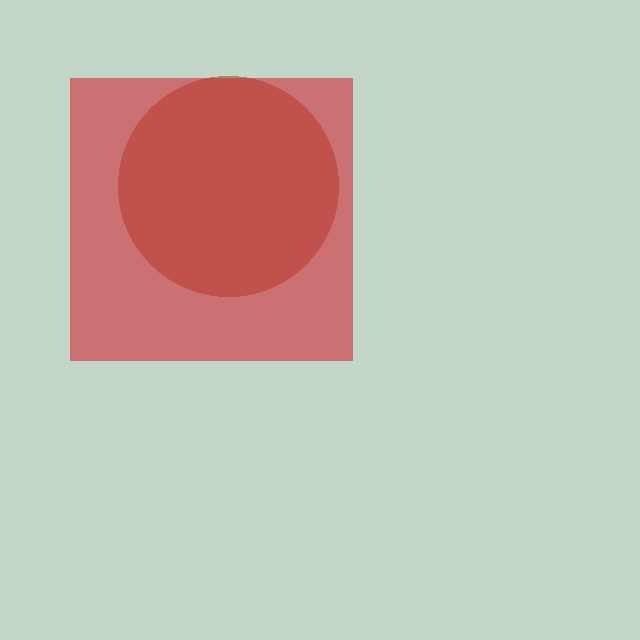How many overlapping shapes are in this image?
There are 2 overlapping shapes in the image.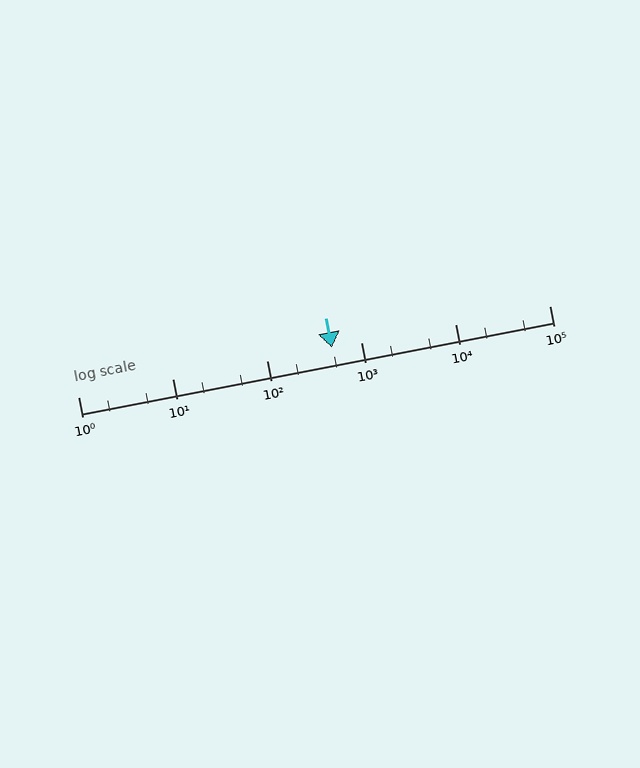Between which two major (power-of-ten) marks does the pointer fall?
The pointer is between 100 and 1000.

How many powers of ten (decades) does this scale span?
The scale spans 5 decades, from 1 to 100000.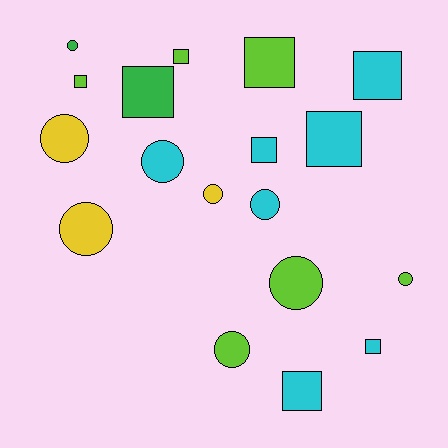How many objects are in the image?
There are 18 objects.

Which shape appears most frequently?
Square, with 9 objects.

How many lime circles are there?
There are 3 lime circles.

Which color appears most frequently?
Cyan, with 7 objects.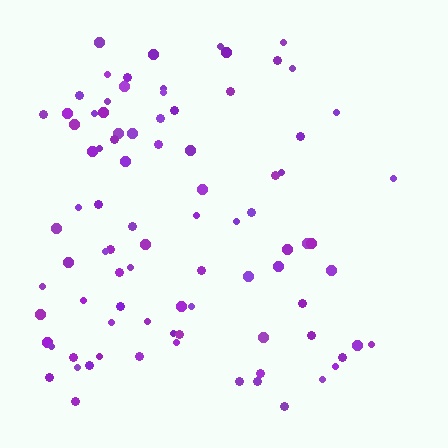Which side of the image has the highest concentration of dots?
The left.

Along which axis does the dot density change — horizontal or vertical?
Horizontal.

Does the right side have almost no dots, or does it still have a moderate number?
Still a moderate number, just noticeably fewer than the left.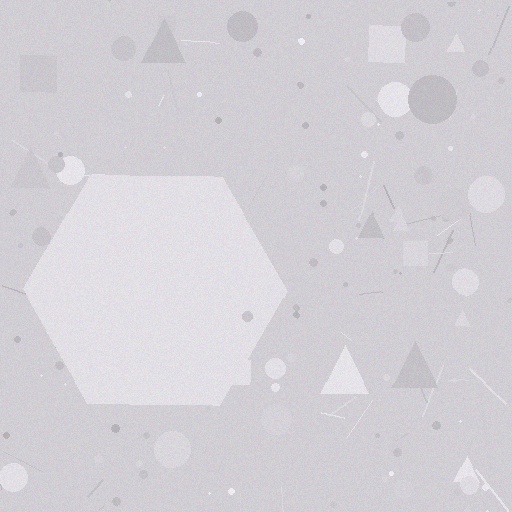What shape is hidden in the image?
A hexagon is hidden in the image.